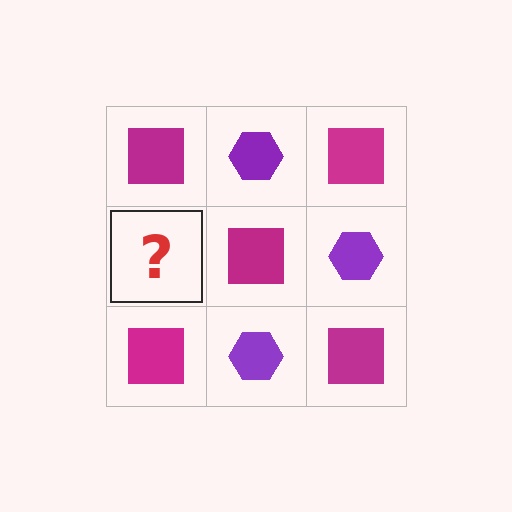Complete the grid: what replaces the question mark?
The question mark should be replaced with a purple hexagon.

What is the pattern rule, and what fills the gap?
The rule is that it alternates magenta square and purple hexagon in a checkerboard pattern. The gap should be filled with a purple hexagon.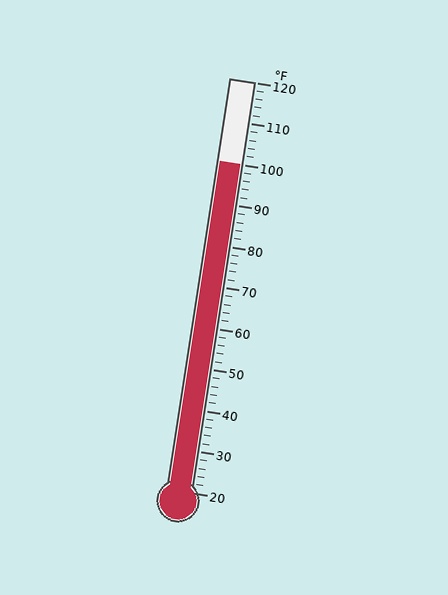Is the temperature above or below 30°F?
The temperature is above 30°F.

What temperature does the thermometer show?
The thermometer shows approximately 100°F.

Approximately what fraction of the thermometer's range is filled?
The thermometer is filled to approximately 80% of its range.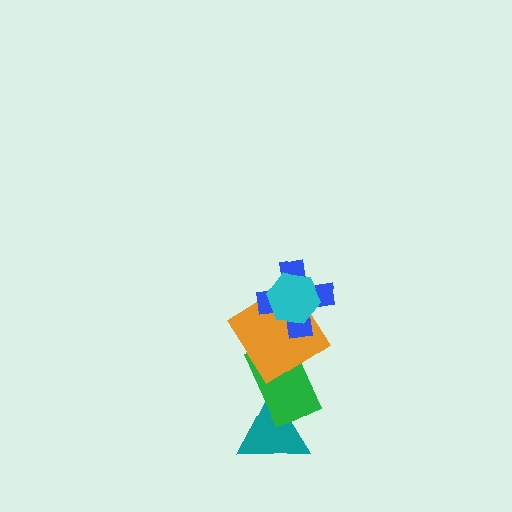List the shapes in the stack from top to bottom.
From top to bottom: the cyan hexagon, the blue cross, the orange diamond, the green rectangle, the teal triangle.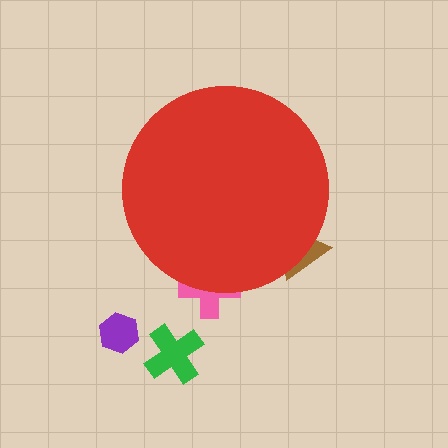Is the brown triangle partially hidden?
Yes, the brown triangle is partially hidden behind the red circle.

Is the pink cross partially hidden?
Yes, the pink cross is partially hidden behind the red circle.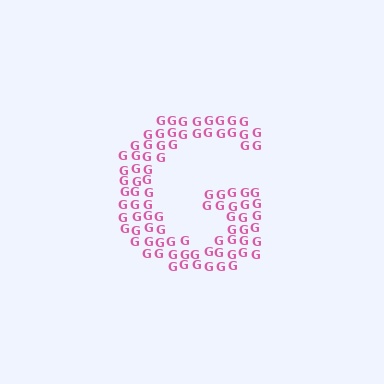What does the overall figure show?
The overall figure shows the letter G.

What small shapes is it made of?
It is made of small letter G's.